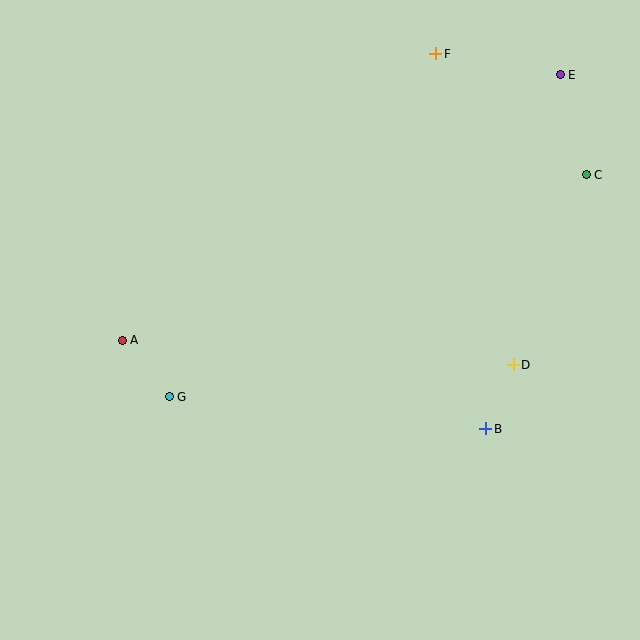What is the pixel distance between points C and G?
The distance between C and G is 472 pixels.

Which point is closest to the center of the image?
Point G at (169, 397) is closest to the center.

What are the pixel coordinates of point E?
Point E is at (560, 75).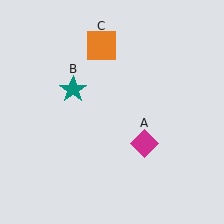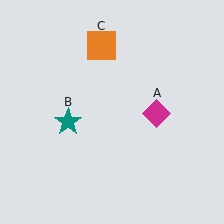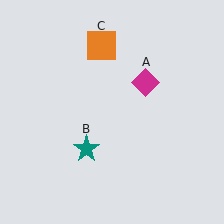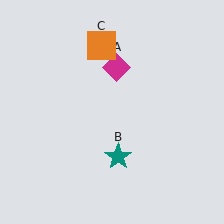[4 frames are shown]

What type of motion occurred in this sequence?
The magenta diamond (object A), teal star (object B) rotated counterclockwise around the center of the scene.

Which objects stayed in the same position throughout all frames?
Orange square (object C) remained stationary.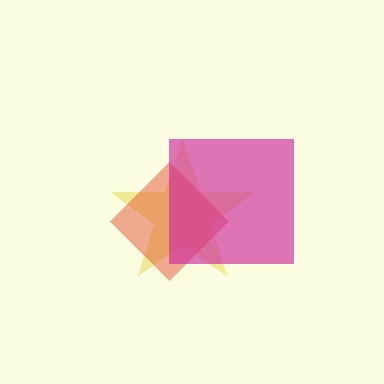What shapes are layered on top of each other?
The layered shapes are: a yellow star, a red diamond, a magenta square.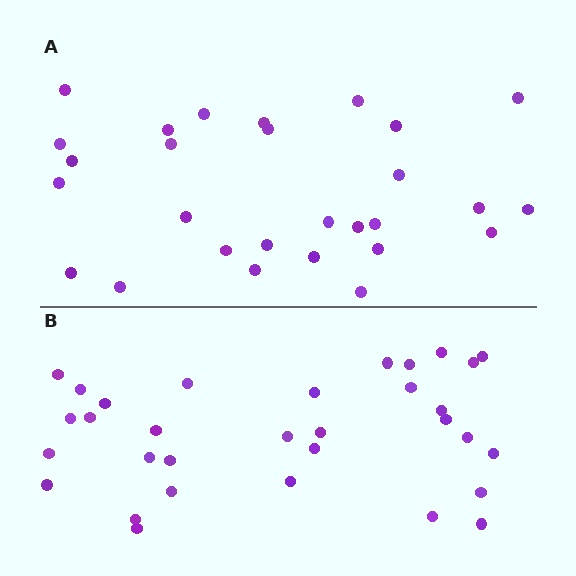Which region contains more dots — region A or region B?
Region B (the bottom region) has more dots.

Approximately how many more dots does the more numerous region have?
Region B has about 4 more dots than region A.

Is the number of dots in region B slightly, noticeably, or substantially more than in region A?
Region B has only slightly more — the two regions are fairly close. The ratio is roughly 1.1 to 1.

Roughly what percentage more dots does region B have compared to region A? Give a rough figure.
About 15% more.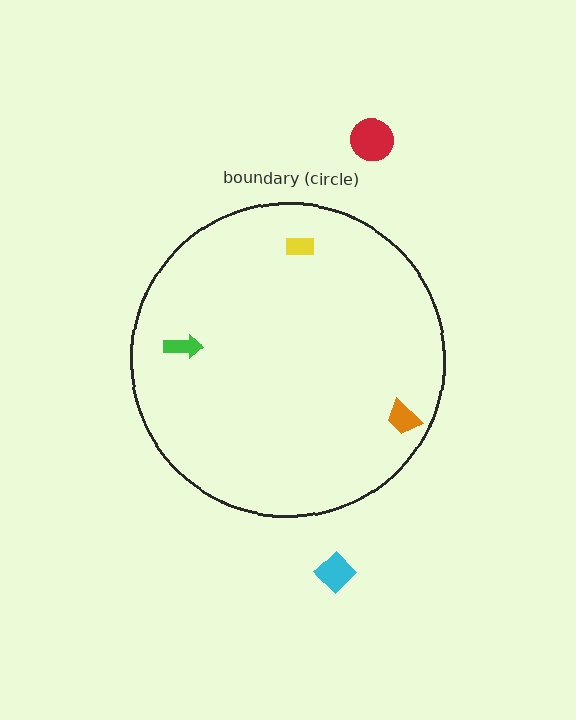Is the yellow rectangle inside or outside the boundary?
Inside.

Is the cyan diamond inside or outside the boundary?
Outside.